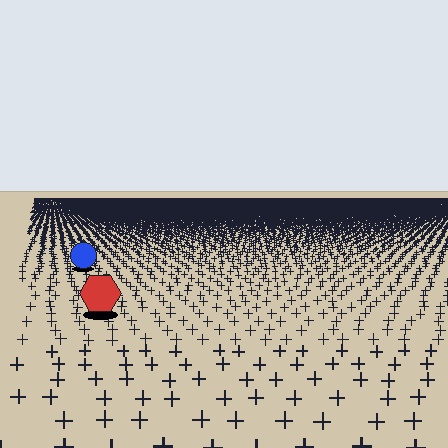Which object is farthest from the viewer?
The blue circle is farthest from the viewer. It appears smaller and the ground texture around it is denser.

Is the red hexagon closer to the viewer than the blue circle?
Yes. The red hexagon is closer — you can tell from the texture gradient: the ground texture is coarser near it.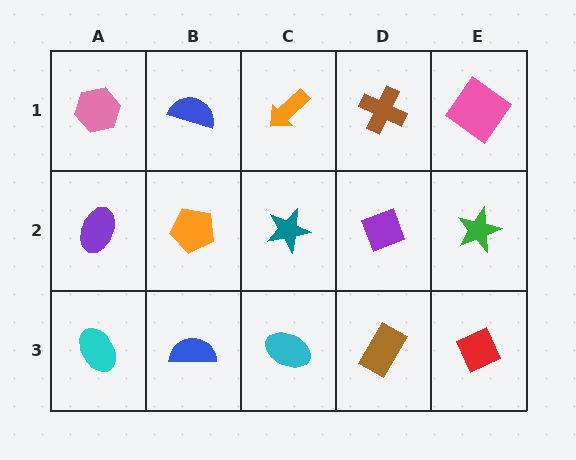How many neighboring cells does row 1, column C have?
3.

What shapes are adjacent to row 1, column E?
A green star (row 2, column E), a brown cross (row 1, column D).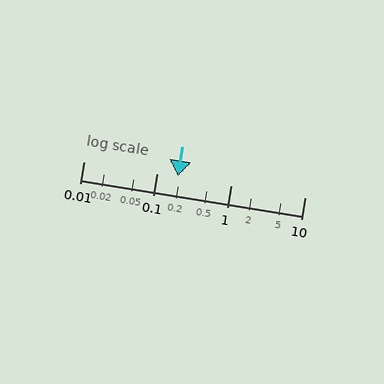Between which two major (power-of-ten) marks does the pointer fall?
The pointer is between 0.1 and 1.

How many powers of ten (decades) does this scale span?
The scale spans 3 decades, from 0.01 to 10.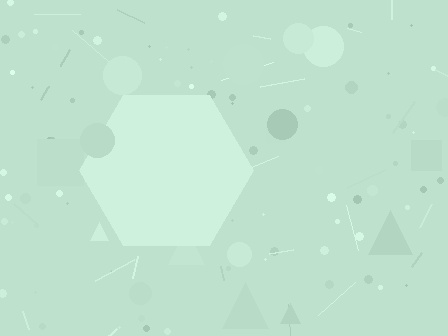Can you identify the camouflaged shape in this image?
The camouflaged shape is a hexagon.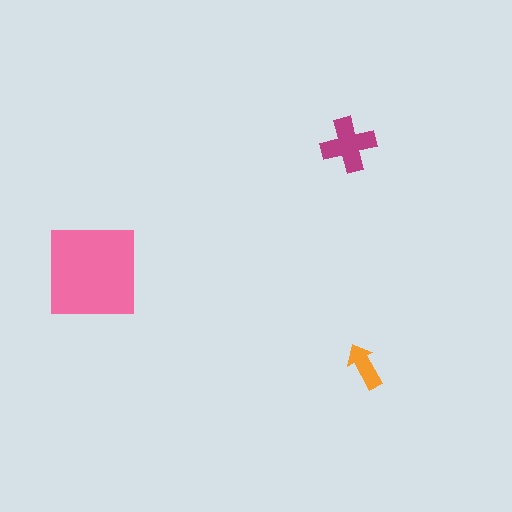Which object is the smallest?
The orange arrow.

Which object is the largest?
The pink square.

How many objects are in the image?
There are 3 objects in the image.